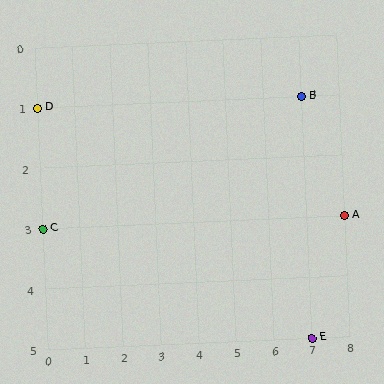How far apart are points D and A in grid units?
Points D and A are 8 columns and 2 rows apart (about 8.2 grid units diagonally).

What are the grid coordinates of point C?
Point C is at grid coordinates (0, 3).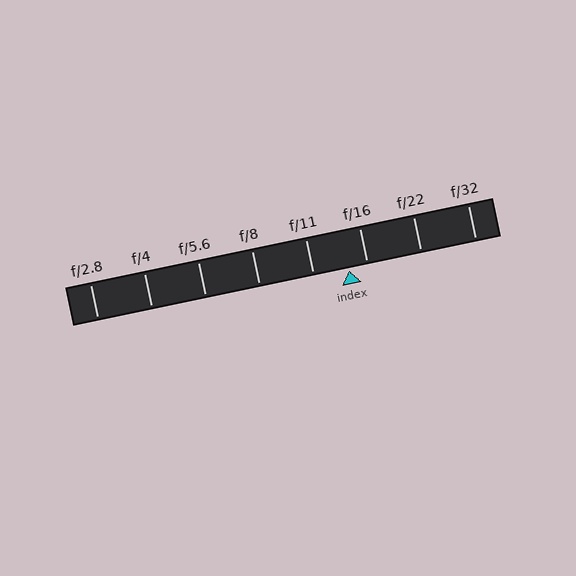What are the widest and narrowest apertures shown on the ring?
The widest aperture shown is f/2.8 and the narrowest is f/32.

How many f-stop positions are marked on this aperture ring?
There are 8 f-stop positions marked.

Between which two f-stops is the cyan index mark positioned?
The index mark is between f/11 and f/16.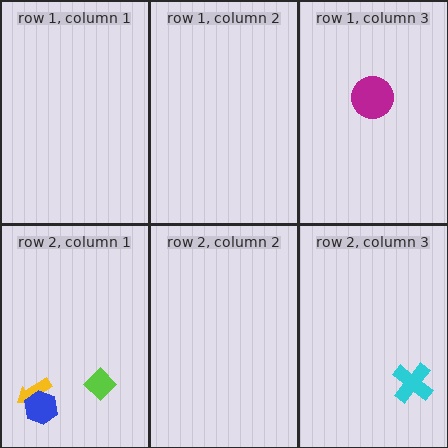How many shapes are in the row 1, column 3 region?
1.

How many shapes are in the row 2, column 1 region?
3.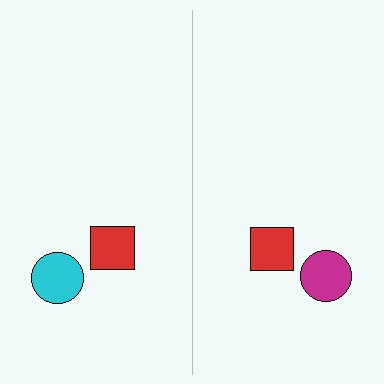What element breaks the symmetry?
The magenta circle on the right side breaks the symmetry — its mirror counterpart is cyan.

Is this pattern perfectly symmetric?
No, the pattern is not perfectly symmetric. The magenta circle on the right side breaks the symmetry — its mirror counterpart is cyan.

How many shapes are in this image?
There are 4 shapes in this image.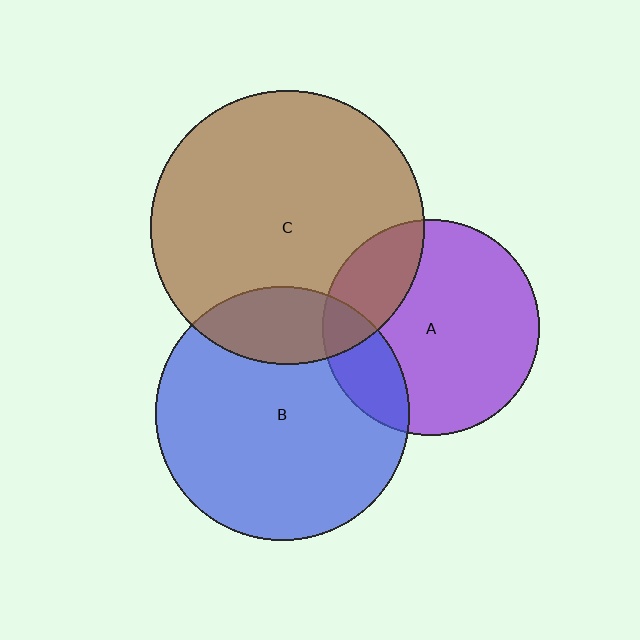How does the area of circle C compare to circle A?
Approximately 1.6 times.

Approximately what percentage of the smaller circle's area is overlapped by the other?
Approximately 20%.